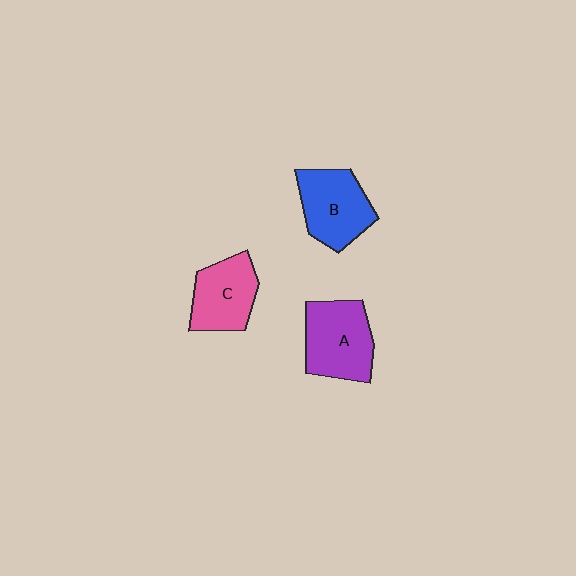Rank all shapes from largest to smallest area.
From largest to smallest: A (purple), B (blue), C (pink).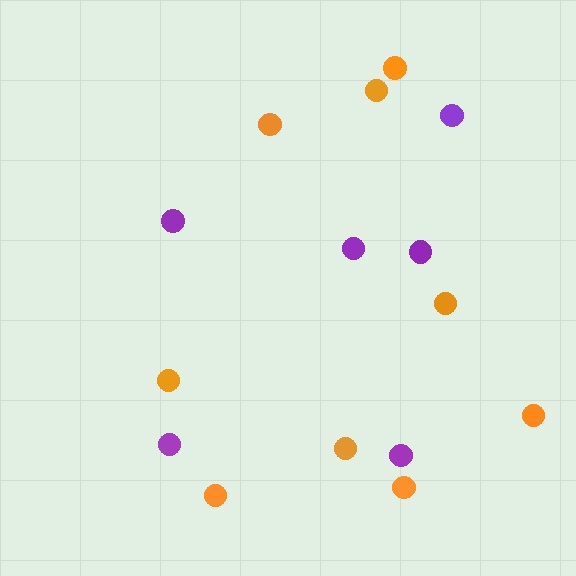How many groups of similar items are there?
There are 2 groups: one group of orange circles (9) and one group of purple circles (6).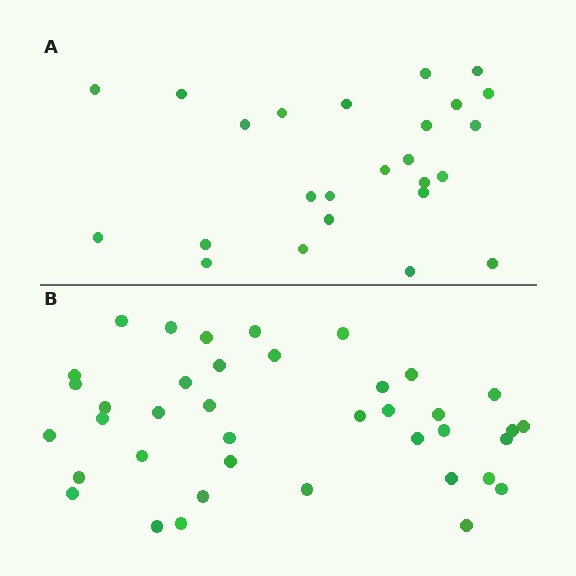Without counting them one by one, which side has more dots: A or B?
Region B (the bottom region) has more dots.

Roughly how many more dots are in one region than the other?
Region B has approximately 15 more dots than region A.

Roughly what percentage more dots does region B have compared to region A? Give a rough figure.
About 55% more.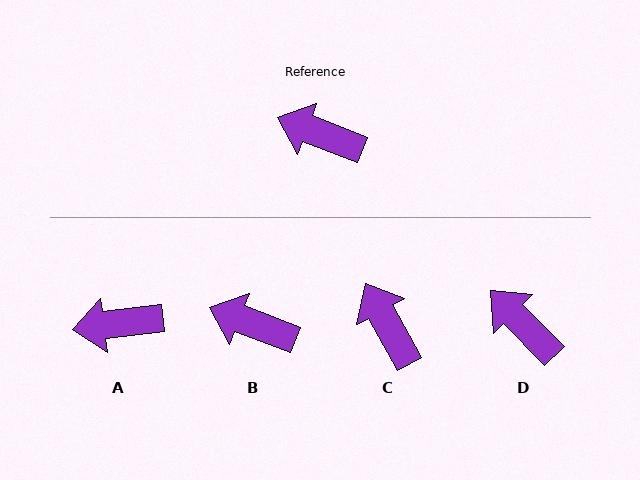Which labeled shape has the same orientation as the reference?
B.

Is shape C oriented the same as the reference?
No, it is off by about 40 degrees.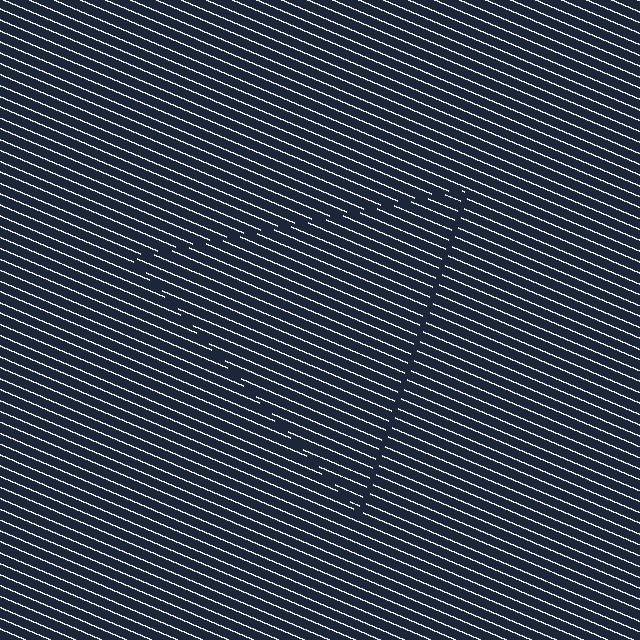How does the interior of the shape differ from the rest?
The interior of the shape contains the same grating, shifted by half a period — the contour is defined by the phase discontinuity where line-ends from the inner and outer gratings abut.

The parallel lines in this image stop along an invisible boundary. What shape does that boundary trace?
An illusory triangle. The interior of the shape contains the same grating, shifted by half a period — the contour is defined by the phase discontinuity where line-ends from the inner and outer gratings abut.